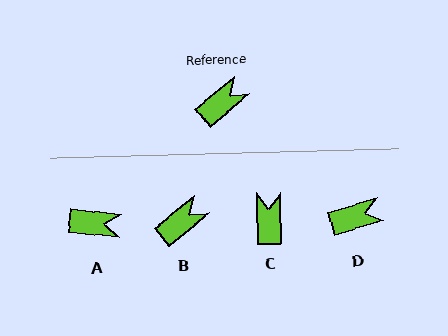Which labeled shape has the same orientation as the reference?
B.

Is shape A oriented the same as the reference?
No, it is off by about 46 degrees.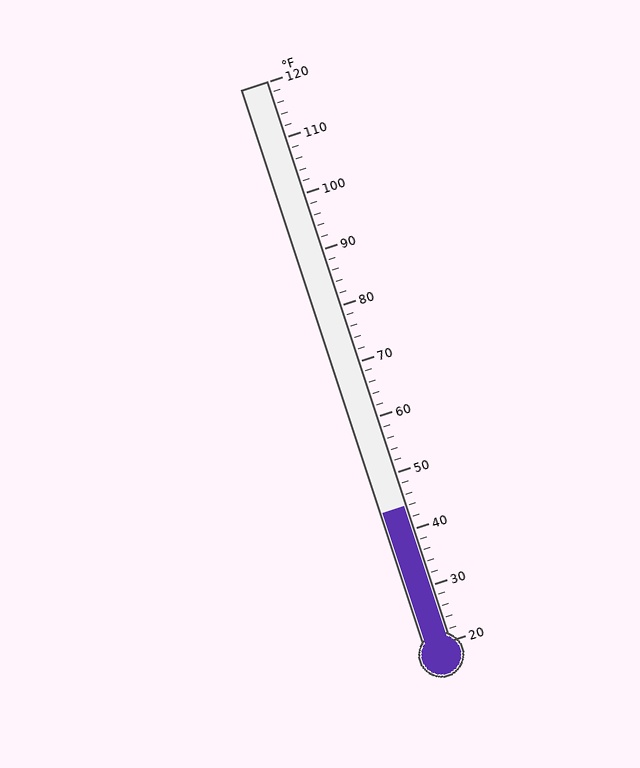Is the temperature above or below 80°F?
The temperature is below 80°F.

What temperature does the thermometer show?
The thermometer shows approximately 44°F.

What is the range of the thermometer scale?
The thermometer scale ranges from 20°F to 120°F.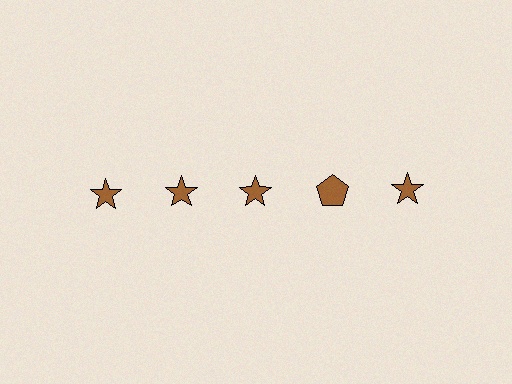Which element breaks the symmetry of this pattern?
The brown pentagon in the top row, second from right column breaks the symmetry. All other shapes are brown stars.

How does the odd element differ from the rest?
It has a different shape: pentagon instead of star.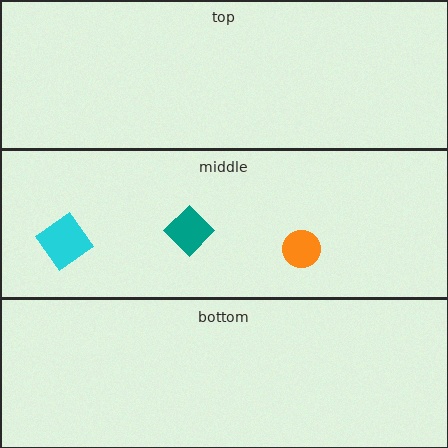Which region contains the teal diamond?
The middle region.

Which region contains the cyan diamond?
The middle region.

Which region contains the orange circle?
The middle region.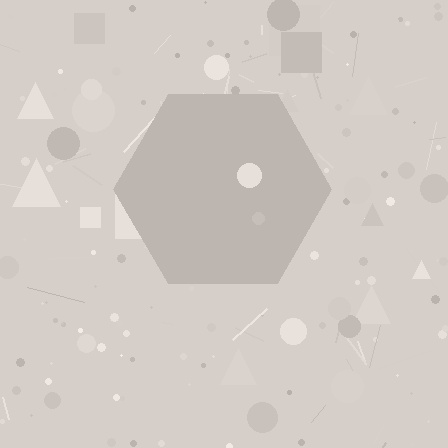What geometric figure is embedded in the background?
A hexagon is embedded in the background.